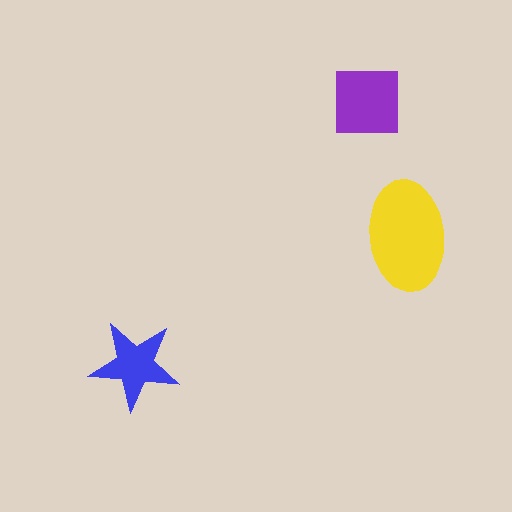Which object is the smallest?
The blue star.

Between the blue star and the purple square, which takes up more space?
The purple square.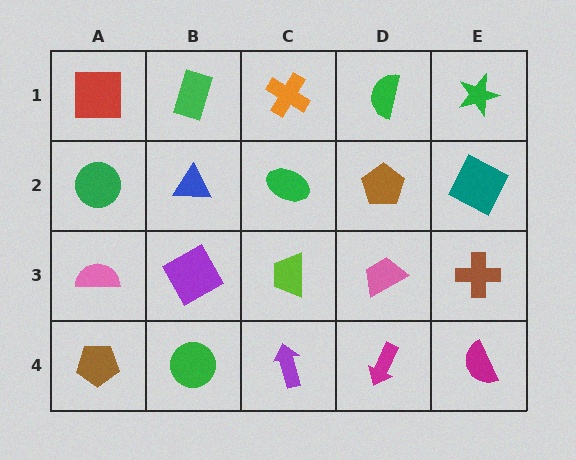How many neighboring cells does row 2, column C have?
4.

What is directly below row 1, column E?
A teal square.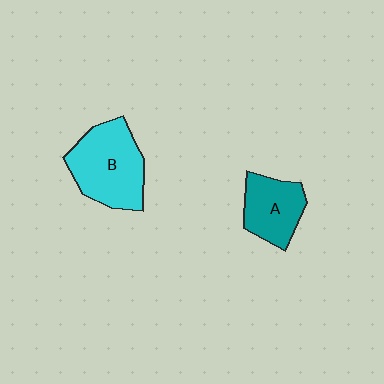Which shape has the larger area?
Shape B (cyan).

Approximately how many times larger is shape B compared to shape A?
Approximately 1.5 times.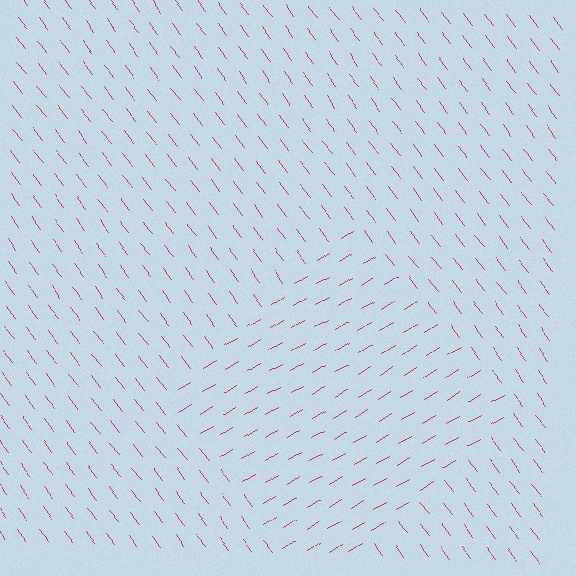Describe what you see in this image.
The image is filled with small magenta line segments. A diamond region in the image has lines oriented differently from the surrounding lines, creating a visible texture boundary.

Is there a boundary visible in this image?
Yes, there is a texture boundary formed by a change in line orientation.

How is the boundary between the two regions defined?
The boundary is defined purely by a change in line orientation (approximately 83 degrees difference). All lines are the same color and thickness.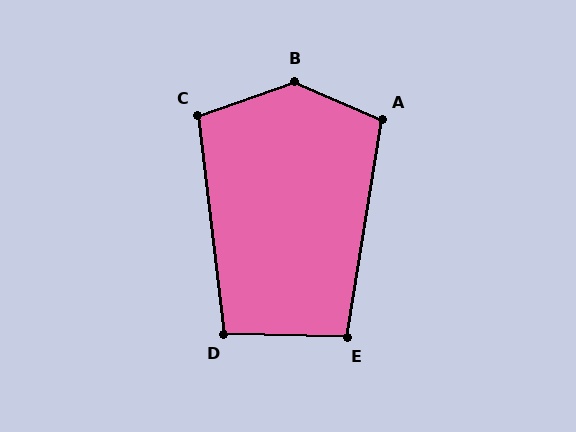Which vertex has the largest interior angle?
B, at approximately 137 degrees.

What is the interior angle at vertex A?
Approximately 104 degrees (obtuse).